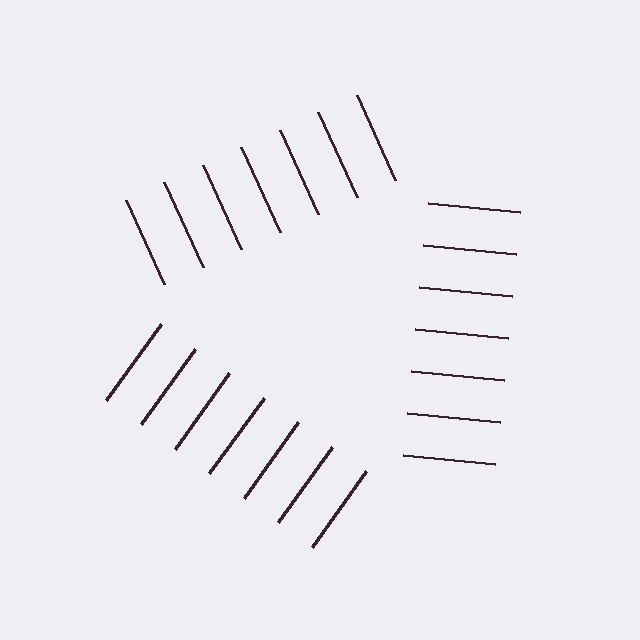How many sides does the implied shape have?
3 sides — the line-ends trace a triangle.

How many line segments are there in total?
21 — 7 along each of the 3 edges.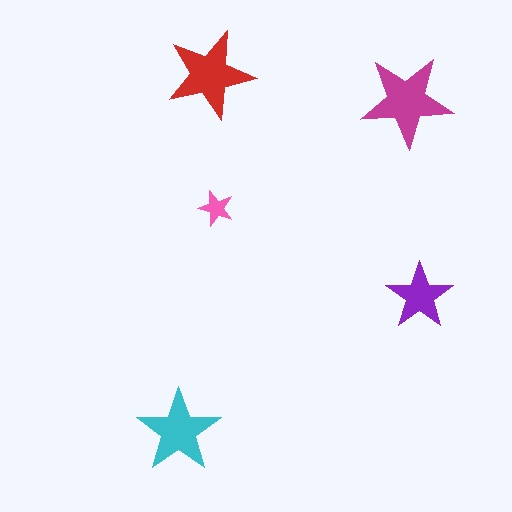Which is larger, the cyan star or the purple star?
The cyan one.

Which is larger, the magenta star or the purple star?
The magenta one.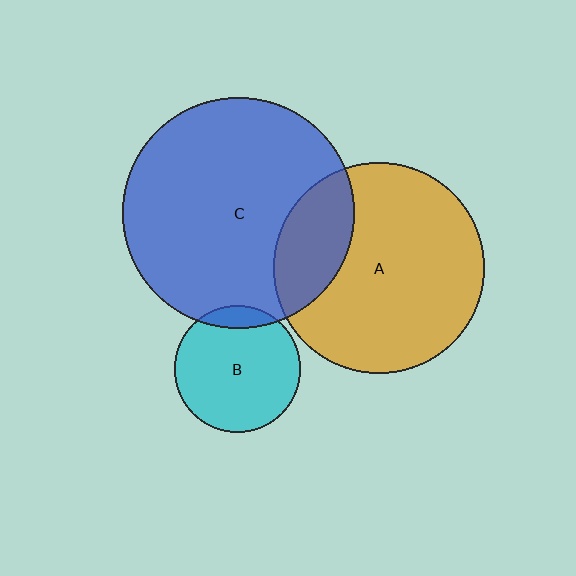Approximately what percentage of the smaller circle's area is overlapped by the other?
Approximately 10%.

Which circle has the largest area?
Circle C (blue).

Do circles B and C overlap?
Yes.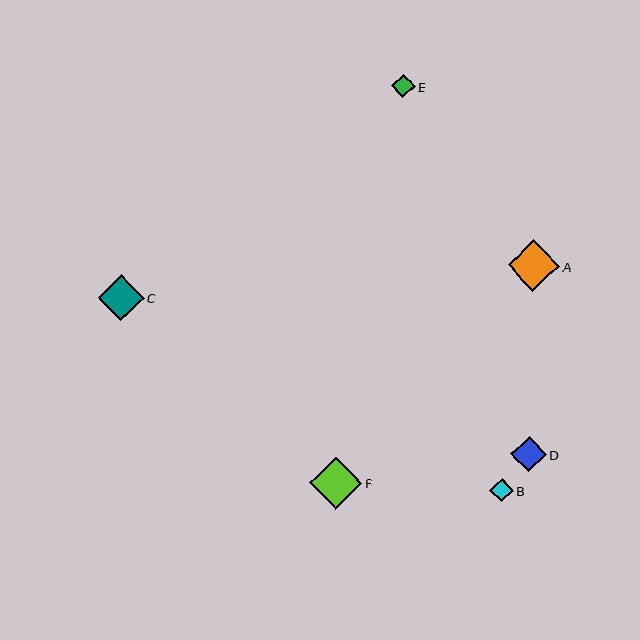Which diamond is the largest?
Diamond F is the largest with a size of approximately 53 pixels.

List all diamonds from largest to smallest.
From largest to smallest: F, A, C, D, E, B.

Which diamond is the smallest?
Diamond B is the smallest with a size of approximately 23 pixels.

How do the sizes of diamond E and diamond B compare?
Diamond E and diamond B are approximately the same size.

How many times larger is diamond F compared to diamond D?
Diamond F is approximately 1.5 times the size of diamond D.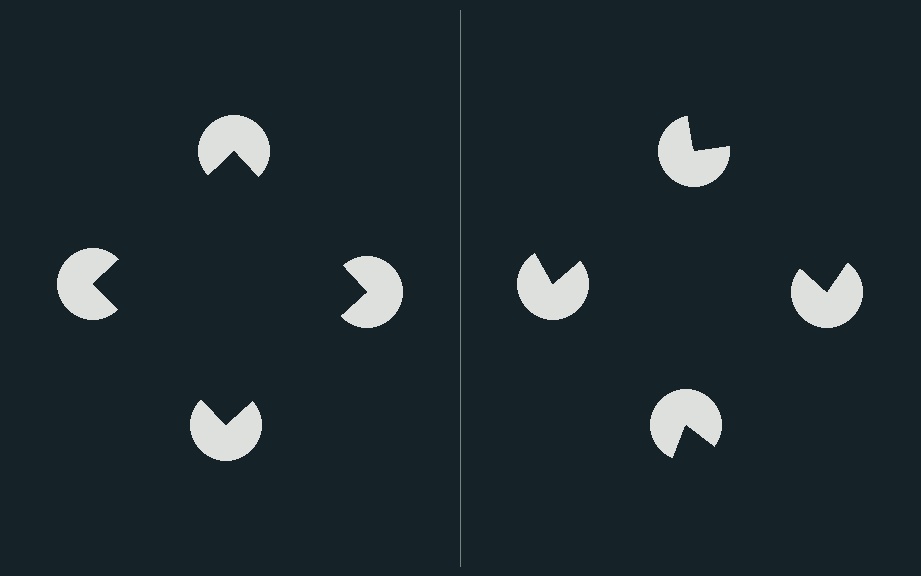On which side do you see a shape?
An illusory square appears on the left side. On the right side the wedge cuts are rotated, so no coherent shape forms.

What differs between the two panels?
The pac-man discs are positioned identically on both sides; only the wedge orientations differ. On the left they align to a square; on the right they are misaligned.